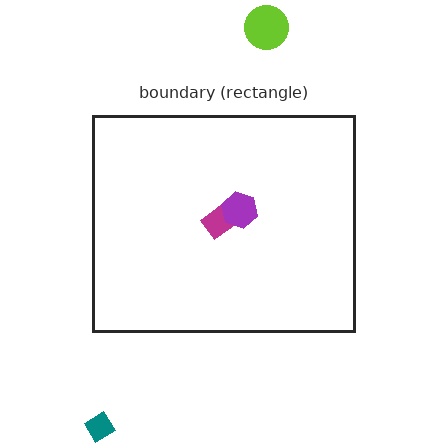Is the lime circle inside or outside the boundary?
Outside.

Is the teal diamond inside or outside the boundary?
Outside.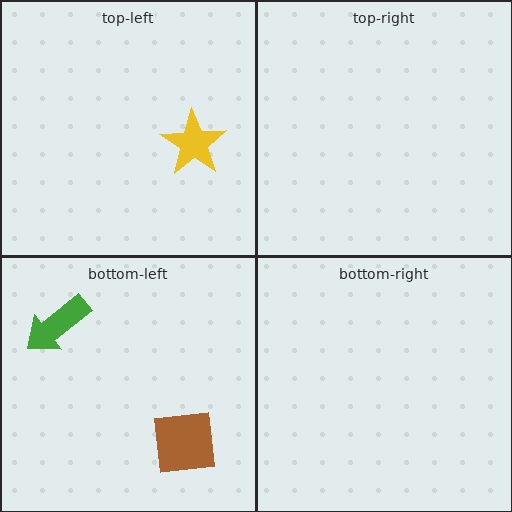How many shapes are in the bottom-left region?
2.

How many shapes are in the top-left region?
1.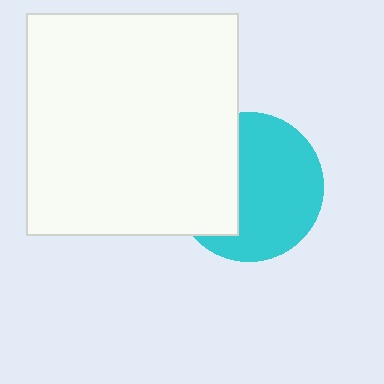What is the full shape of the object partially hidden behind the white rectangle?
The partially hidden object is a cyan circle.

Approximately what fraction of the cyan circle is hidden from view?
Roughly 37% of the cyan circle is hidden behind the white rectangle.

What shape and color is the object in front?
The object in front is a white rectangle.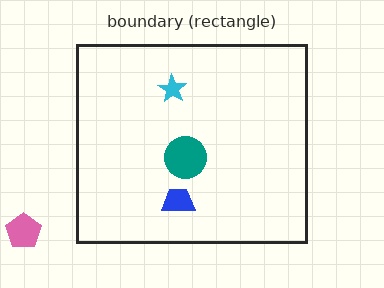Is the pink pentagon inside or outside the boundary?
Outside.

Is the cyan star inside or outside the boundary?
Inside.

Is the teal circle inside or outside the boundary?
Inside.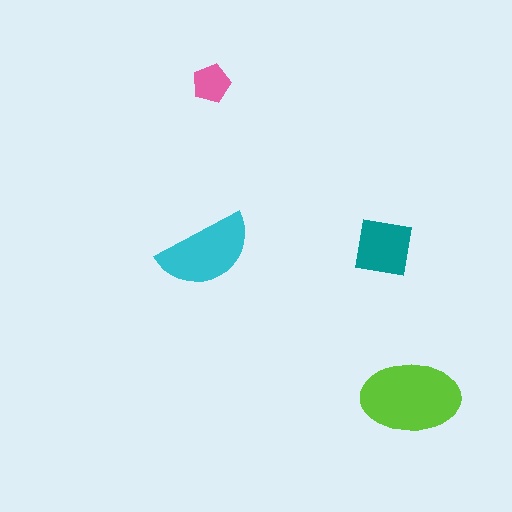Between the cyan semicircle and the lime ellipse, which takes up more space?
The lime ellipse.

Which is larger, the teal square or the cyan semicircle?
The cyan semicircle.